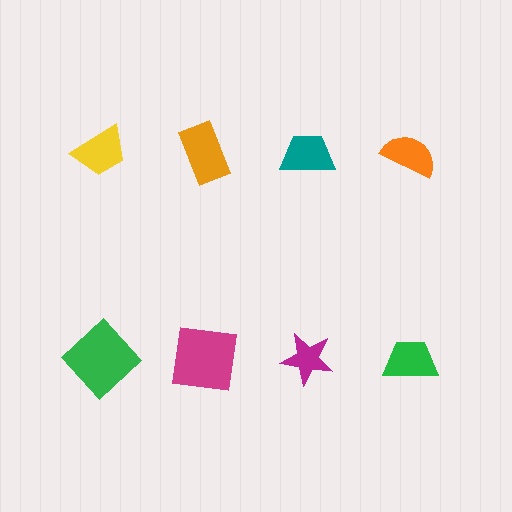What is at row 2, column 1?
A green diamond.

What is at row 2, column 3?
A magenta star.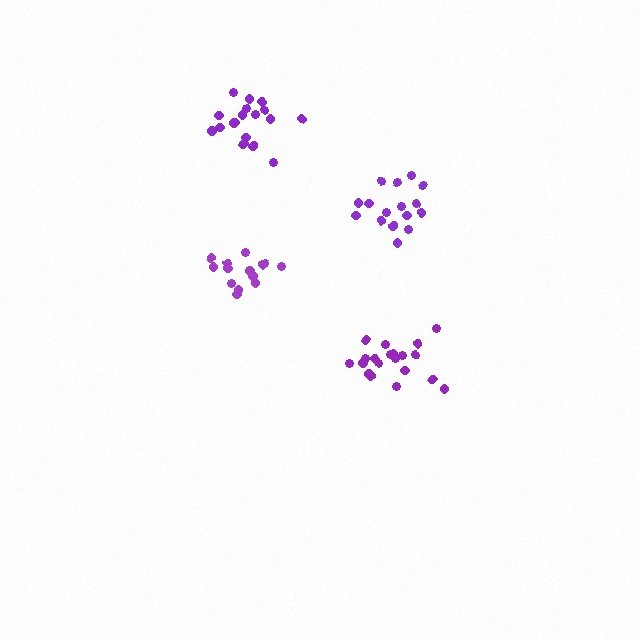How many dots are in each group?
Group 1: 20 dots, Group 2: 16 dots, Group 3: 18 dots, Group 4: 15 dots (69 total).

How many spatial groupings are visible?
There are 4 spatial groupings.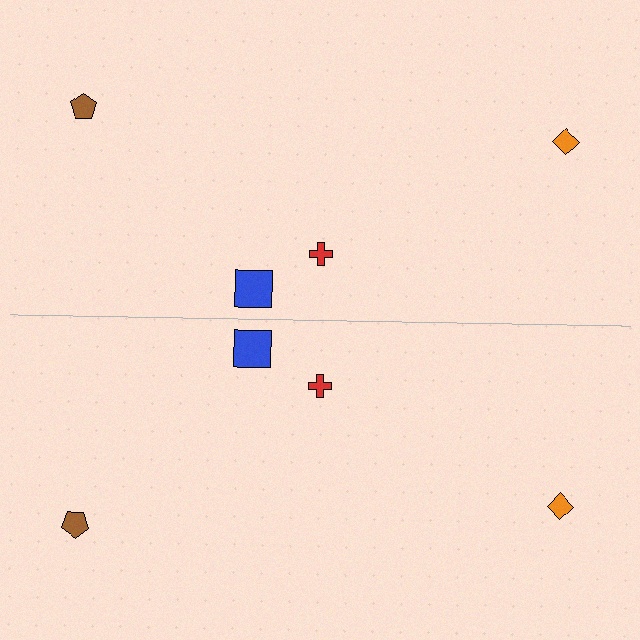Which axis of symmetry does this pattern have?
The pattern has a horizontal axis of symmetry running through the center of the image.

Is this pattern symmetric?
Yes, this pattern has bilateral (reflection) symmetry.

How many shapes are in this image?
There are 8 shapes in this image.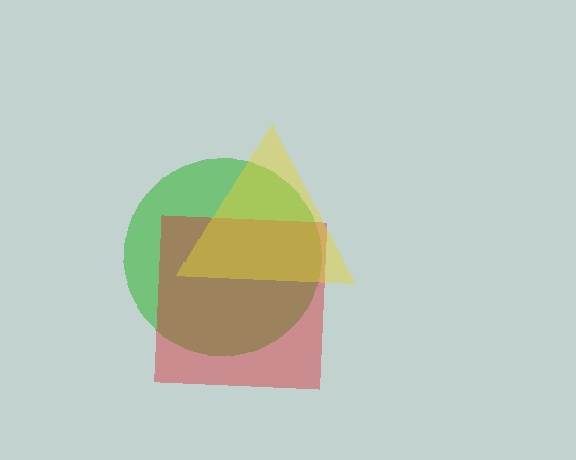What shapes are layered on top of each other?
The layered shapes are: a green circle, a red square, a yellow triangle.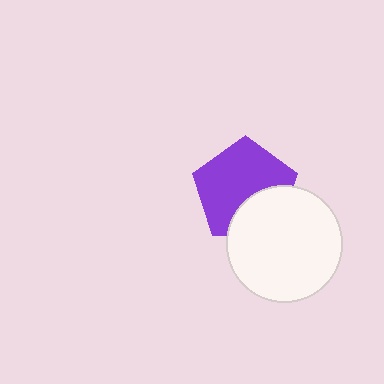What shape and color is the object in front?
The object in front is a white circle.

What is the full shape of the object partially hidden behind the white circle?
The partially hidden object is a purple pentagon.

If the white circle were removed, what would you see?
You would see the complete purple pentagon.